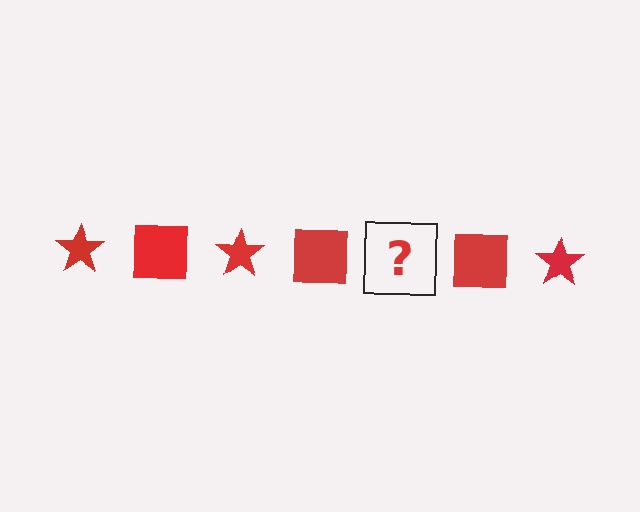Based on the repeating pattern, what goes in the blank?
The blank should be a red star.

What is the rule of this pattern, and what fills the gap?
The rule is that the pattern cycles through star, square shapes in red. The gap should be filled with a red star.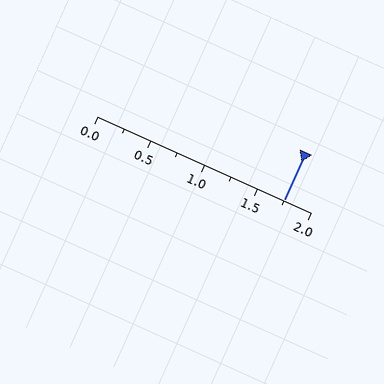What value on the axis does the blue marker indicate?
The marker indicates approximately 1.75.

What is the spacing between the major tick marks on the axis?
The major ticks are spaced 0.5 apart.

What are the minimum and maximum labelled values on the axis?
The axis runs from 0.0 to 2.0.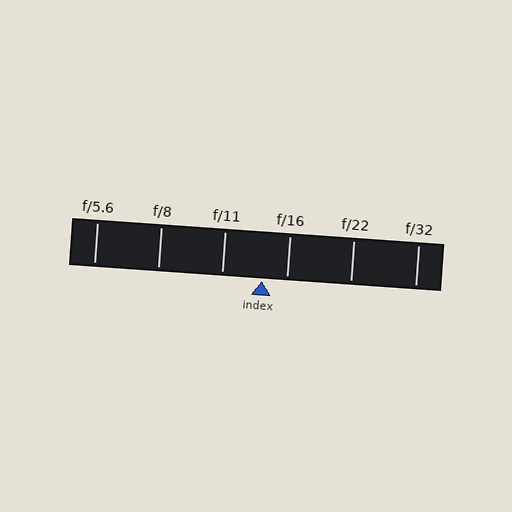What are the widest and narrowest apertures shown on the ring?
The widest aperture shown is f/5.6 and the narrowest is f/32.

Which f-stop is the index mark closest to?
The index mark is closest to f/16.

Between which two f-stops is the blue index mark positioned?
The index mark is between f/11 and f/16.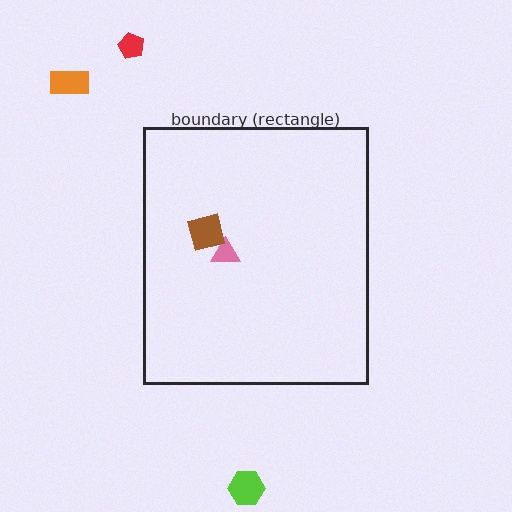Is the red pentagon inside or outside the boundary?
Outside.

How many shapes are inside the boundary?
2 inside, 3 outside.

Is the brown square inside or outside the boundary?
Inside.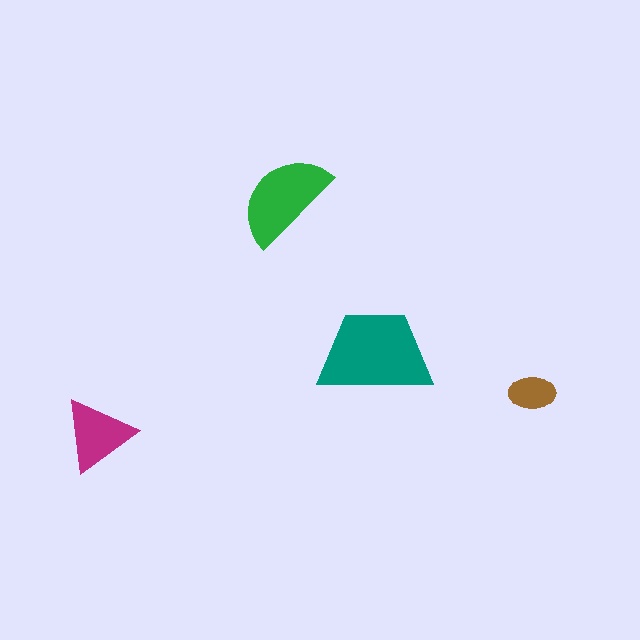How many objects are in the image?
There are 4 objects in the image.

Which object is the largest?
The teal trapezoid.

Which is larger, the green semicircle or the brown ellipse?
The green semicircle.